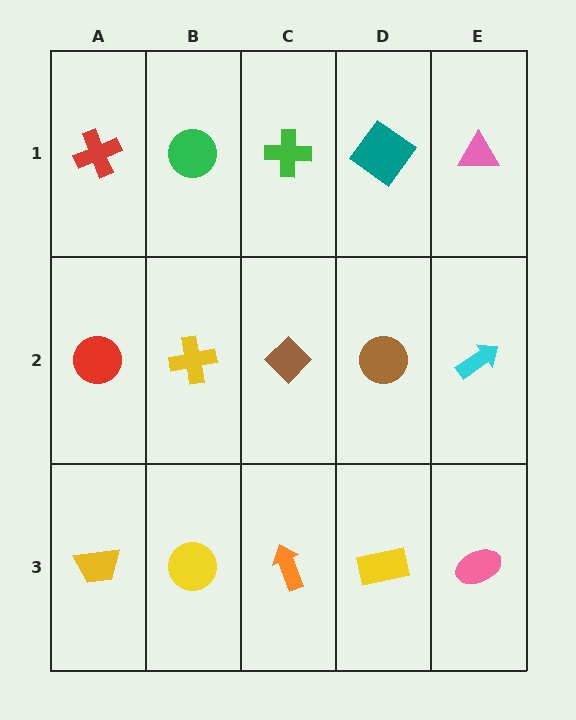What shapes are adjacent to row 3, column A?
A red circle (row 2, column A), a yellow circle (row 3, column B).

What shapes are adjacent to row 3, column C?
A brown diamond (row 2, column C), a yellow circle (row 3, column B), a yellow rectangle (row 3, column D).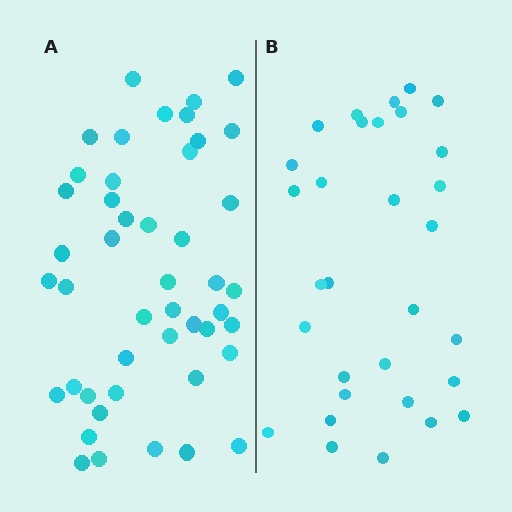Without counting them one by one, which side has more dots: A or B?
Region A (the left region) has more dots.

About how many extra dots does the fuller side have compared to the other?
Region A has approximately 15 more dots than region B.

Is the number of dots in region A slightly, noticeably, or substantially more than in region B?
Region A has substantially more. The ratio is roughly 1.5 to 1.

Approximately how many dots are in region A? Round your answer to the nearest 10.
About 50 dots. (The exact count is 46, which rounds to 50.)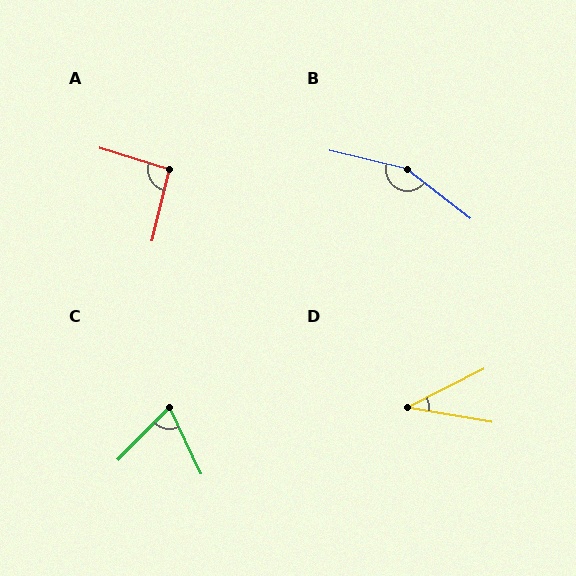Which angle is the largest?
B, at approximately 156 degrees.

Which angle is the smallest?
D, at approximately 36 degrees.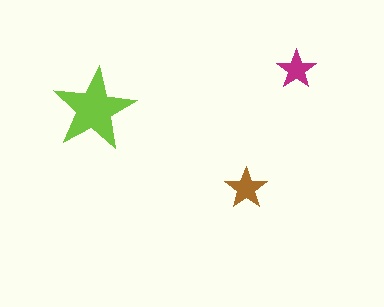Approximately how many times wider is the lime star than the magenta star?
About 2 times wider.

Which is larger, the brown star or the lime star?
The lime one.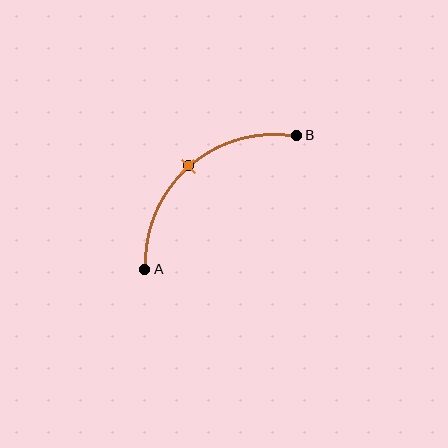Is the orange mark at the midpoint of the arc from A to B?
Yes. The orange mark lies on the arc at equal arc-length from both A and B — it is the arc midpoint.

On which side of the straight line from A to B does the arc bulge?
The arc bulges above and to the left of the straight line connecting A and B.